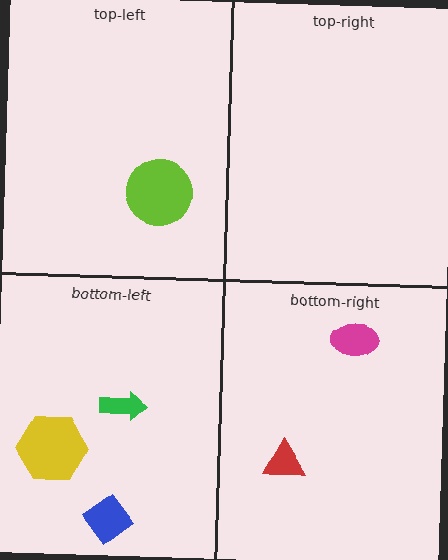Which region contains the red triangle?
The bottom-right region.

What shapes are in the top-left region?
The lime circle.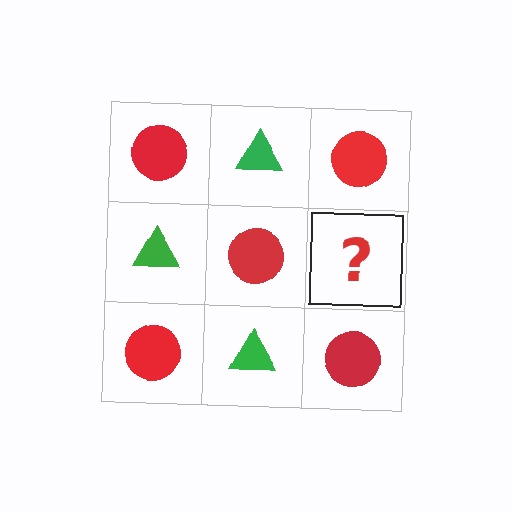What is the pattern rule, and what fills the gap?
The rule is that it alternates red circle and green triangle in a checkerboard pattern. The gap should be filled with a green triangle.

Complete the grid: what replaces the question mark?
The question mark should be replaced with a green triangle.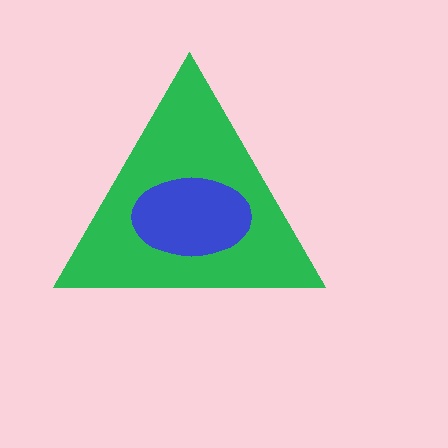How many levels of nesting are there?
2.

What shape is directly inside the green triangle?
The blue ellipse.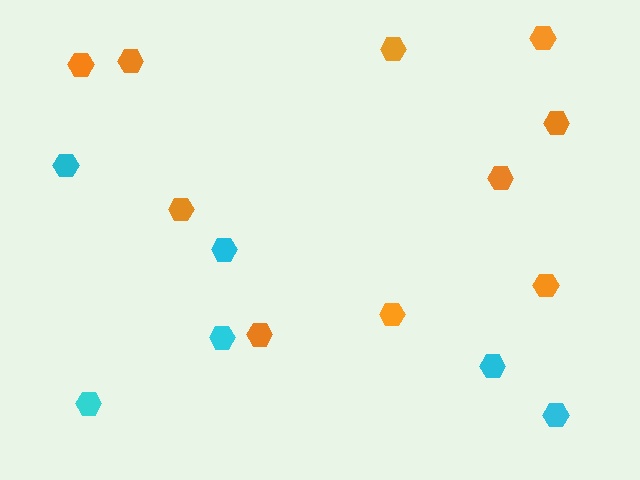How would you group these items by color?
There are 2 groups: one group of orange hexagons (10) and one group of cyan hexagons (6).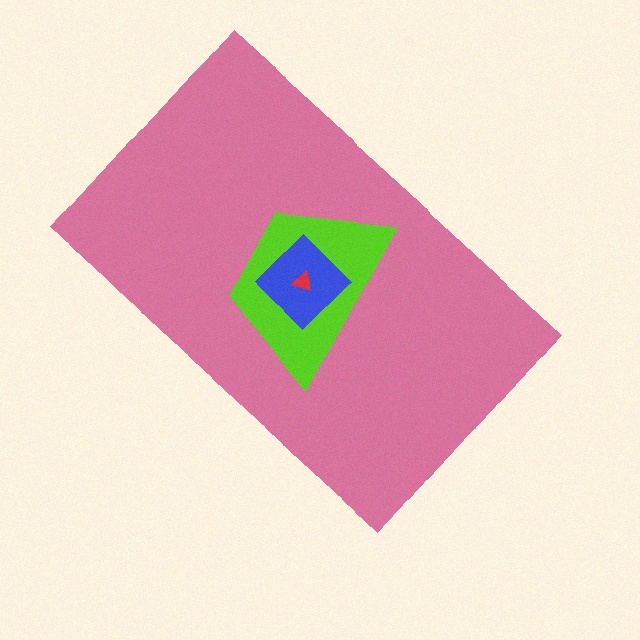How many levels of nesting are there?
4.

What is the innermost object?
The red triangle.